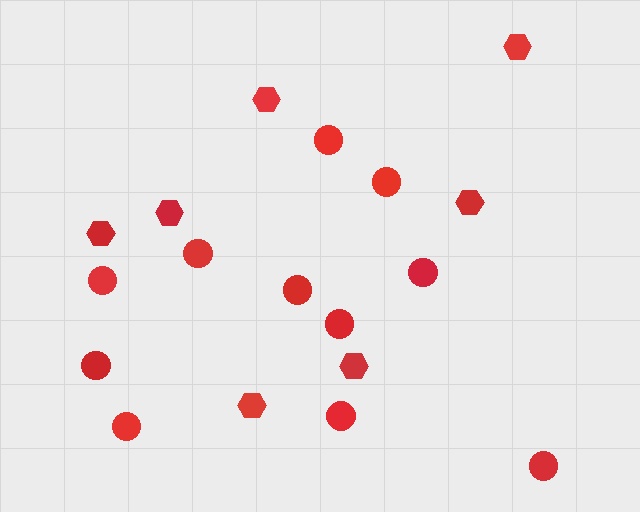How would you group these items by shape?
There are 2 groups: one group of circles (11) and one group of hexagons (7).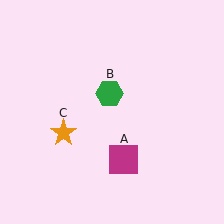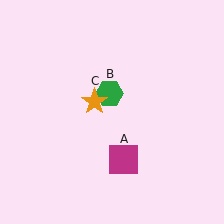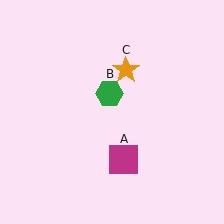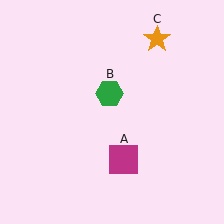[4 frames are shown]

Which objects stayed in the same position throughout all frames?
Magenta square (object A) and green hexagon (object B) remained stationary.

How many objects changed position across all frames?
1 object changed position: orange star (object C).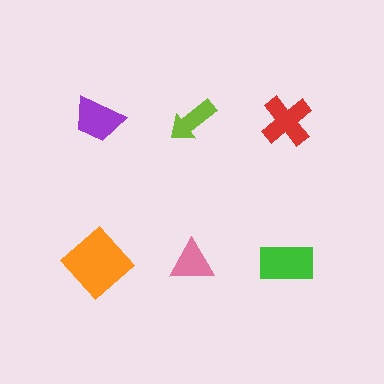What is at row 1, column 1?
A purple trapezoid.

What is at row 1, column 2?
A lime arrow.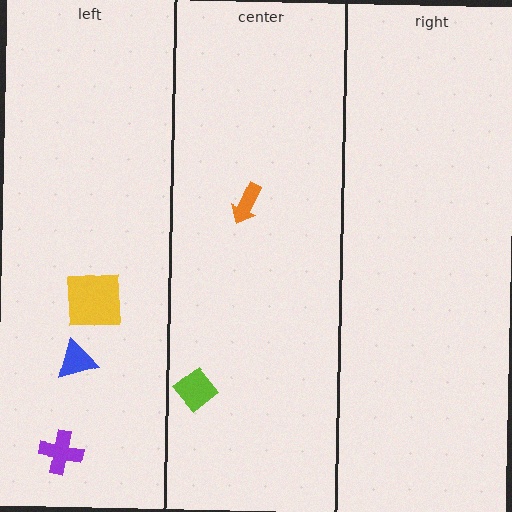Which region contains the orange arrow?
The center region.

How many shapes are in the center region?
2.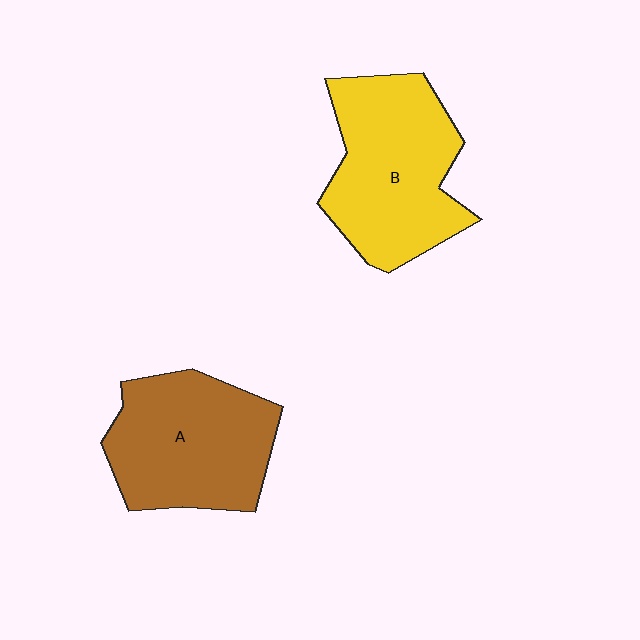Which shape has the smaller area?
Shape A (brown).